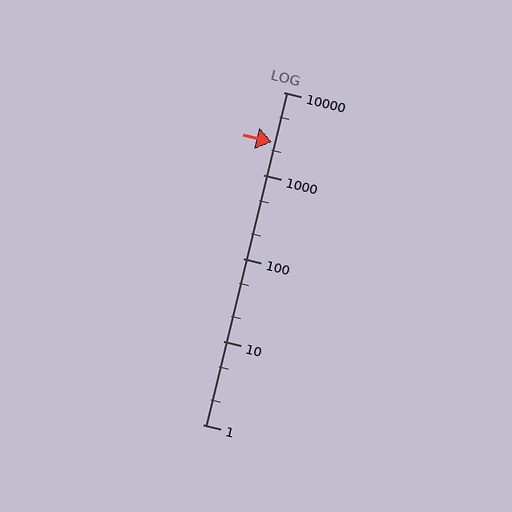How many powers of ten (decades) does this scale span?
The scale spans 4 decades, from 1 to 10000.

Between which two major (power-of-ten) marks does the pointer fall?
The pointer is between 1000 and 10000.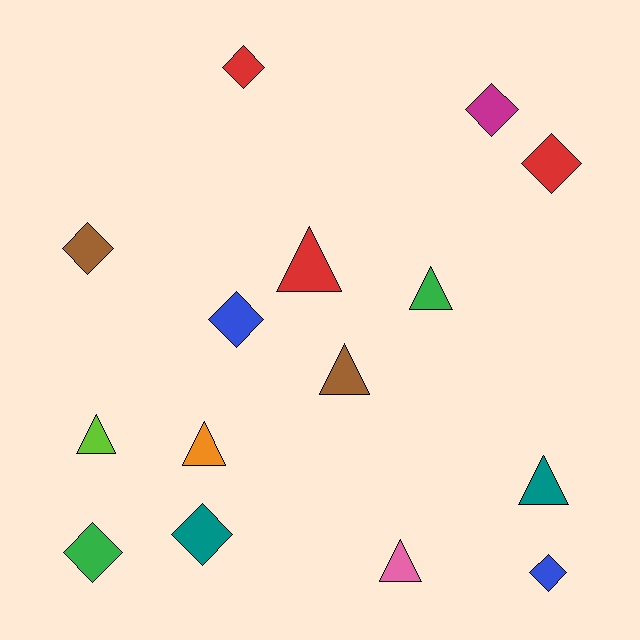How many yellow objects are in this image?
There are no yellow objects.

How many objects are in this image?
There are 15 objects.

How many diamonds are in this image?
There are 8 diamonds.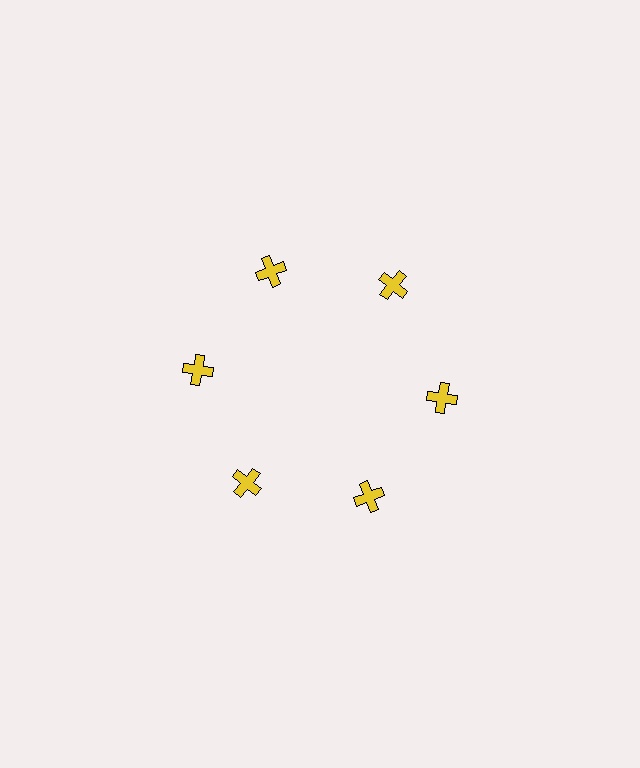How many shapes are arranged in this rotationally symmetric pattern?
There are 6 shapes, arranged in 6 groups of 1.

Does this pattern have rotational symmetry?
Yes, this pattern has 6-fold rotational symmetry. It looks the same after rotating 60 degrees around the center.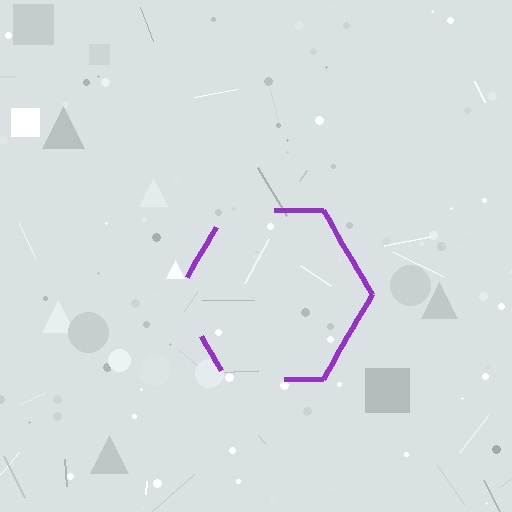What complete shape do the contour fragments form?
The contour fragments form a hexagon.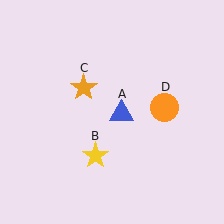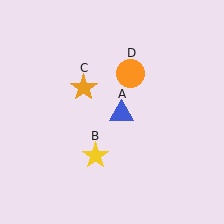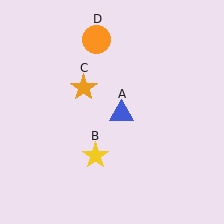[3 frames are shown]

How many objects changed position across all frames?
1 object changed position: orange circle (object D).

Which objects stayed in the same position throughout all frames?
Blue triangle (object A) and yellow star (object B) and orange star (object C) remained stationary.